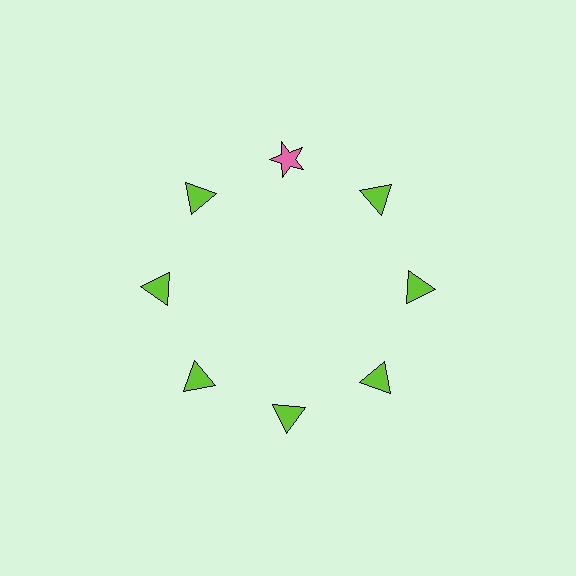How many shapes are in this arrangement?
There are 8 shapes arranged in a ring pattern.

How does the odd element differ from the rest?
It differs in both color (pink instead of lime) and shape (star instead of triangle).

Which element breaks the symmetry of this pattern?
The pink star at roughly the 12 o'clock position breaks the symmetry. All other shapes are lime triangles.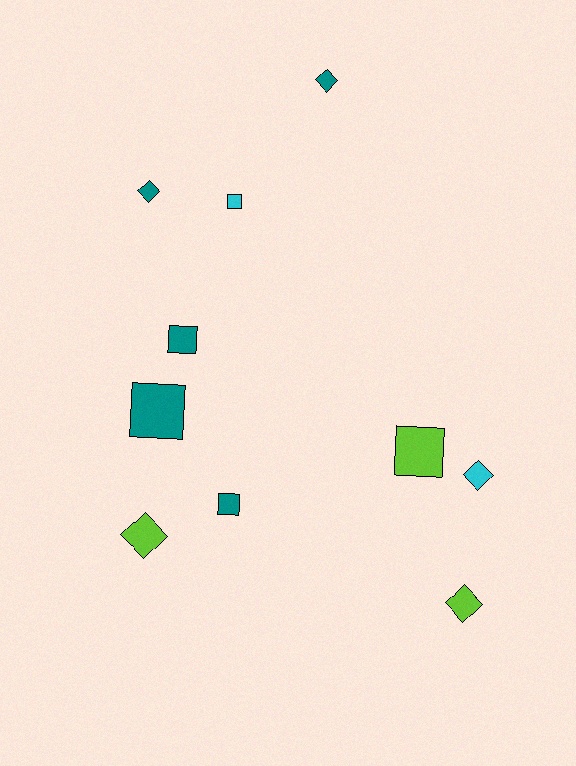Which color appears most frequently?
Teal, with 5 objects.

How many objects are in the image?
There are 10 objects.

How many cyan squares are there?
There is 1 cyan square.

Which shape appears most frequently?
Diamond, with 5 objects.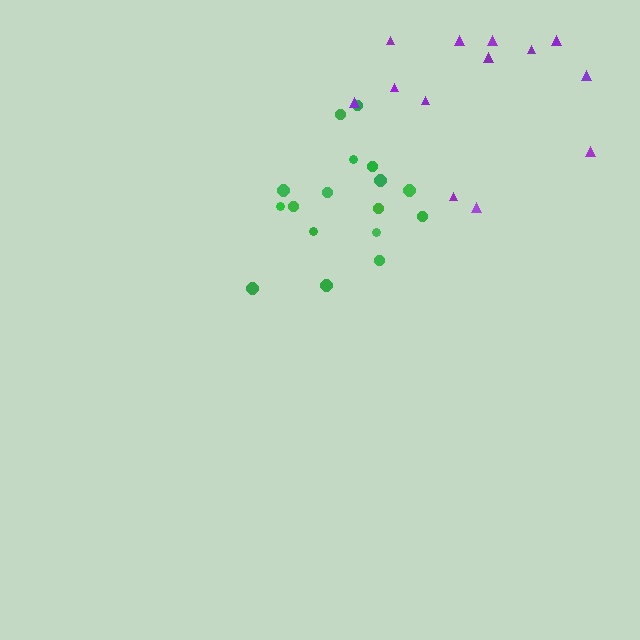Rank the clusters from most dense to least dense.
green, purple.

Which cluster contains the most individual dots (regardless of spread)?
Green (17).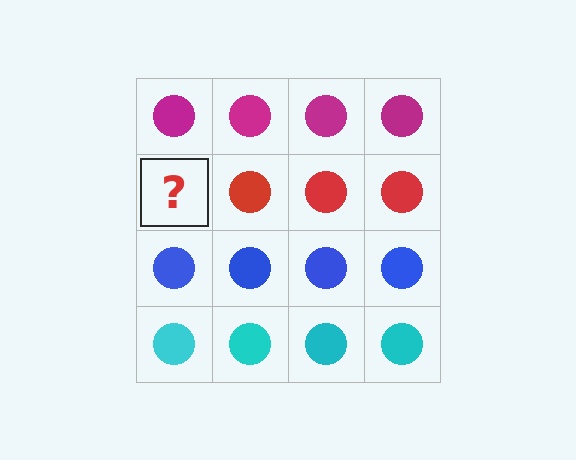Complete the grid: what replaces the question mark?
The question mark should be replaced with a red circle.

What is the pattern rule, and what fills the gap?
The rule is that each row has a consistent color. The gap should be filled with a red circle.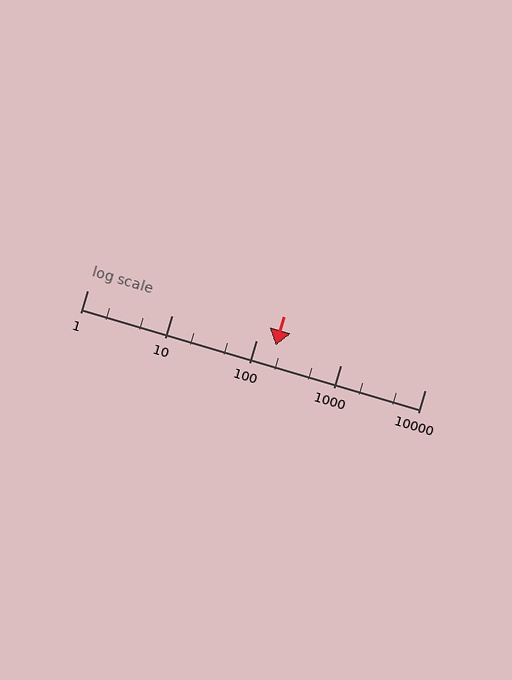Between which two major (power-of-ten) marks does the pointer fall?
The pointer is between 100 and 1000.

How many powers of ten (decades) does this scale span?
The scale spans 4 decades, from 1 to 10000.